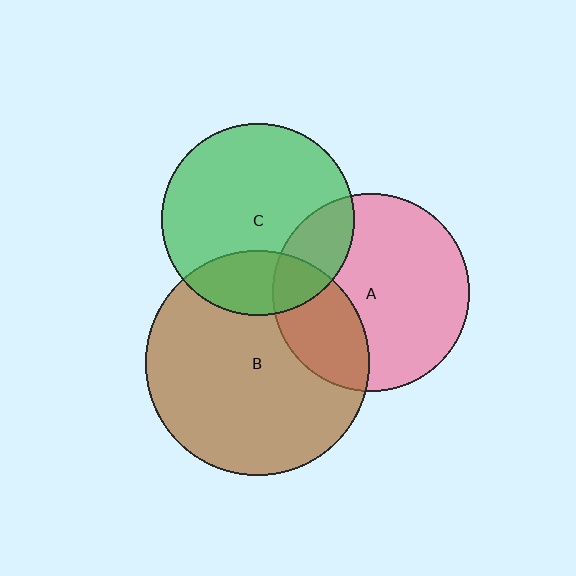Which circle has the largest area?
Circle B (brown).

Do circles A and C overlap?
Yes.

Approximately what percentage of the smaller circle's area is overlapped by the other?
Approximately 20%.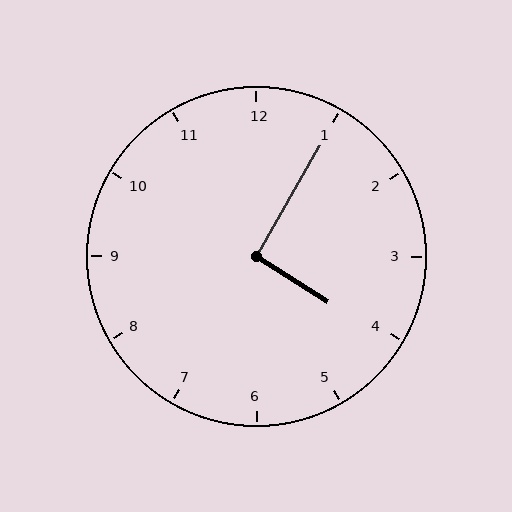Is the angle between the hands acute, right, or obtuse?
It is right.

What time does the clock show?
4:05.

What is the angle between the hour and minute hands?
Approximately 92 degrees.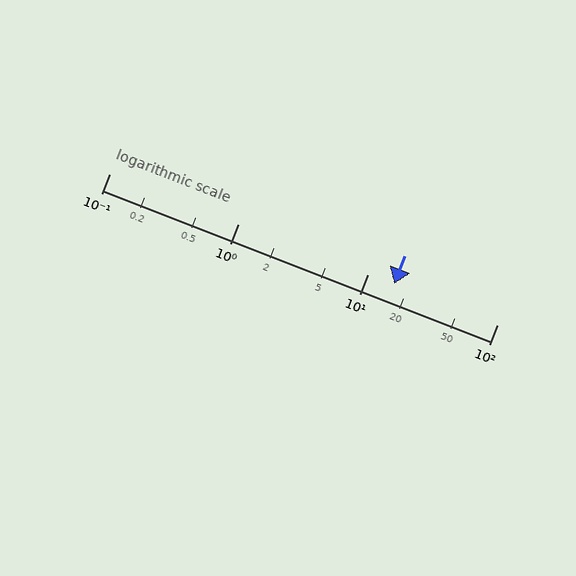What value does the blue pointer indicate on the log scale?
The pointer indicates approximately 16.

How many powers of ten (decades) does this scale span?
The scale spans 3 decades, from 0.1 to 100.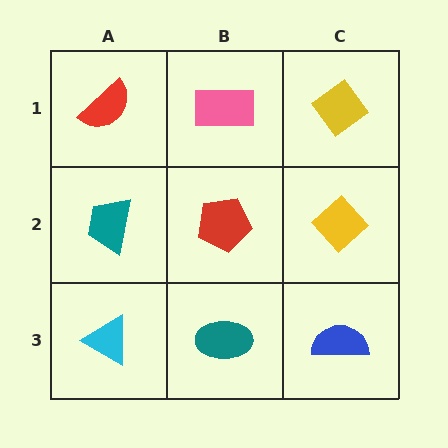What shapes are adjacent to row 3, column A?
A teal trapezoid (row 2, column A), a teal ellipse (row 3, column B).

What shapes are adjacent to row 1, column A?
A teal trapezoid (row 2, column A), a pink rectangle (row 1, column B).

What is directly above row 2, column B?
A pink rectangle.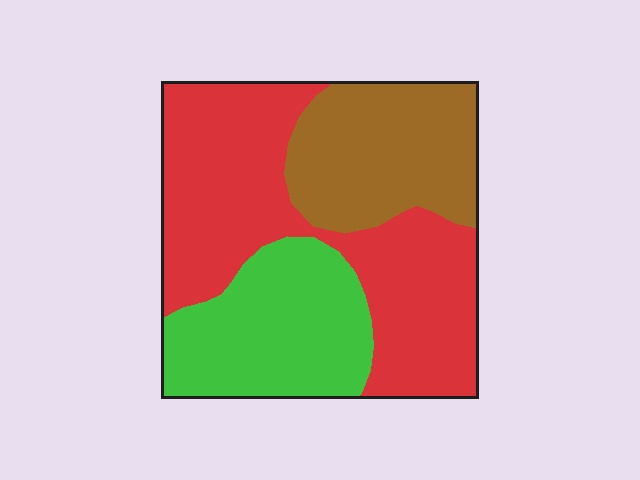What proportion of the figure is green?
Green covers around 25% of the figure.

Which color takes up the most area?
Red, at roughly 50%.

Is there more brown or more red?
Red.